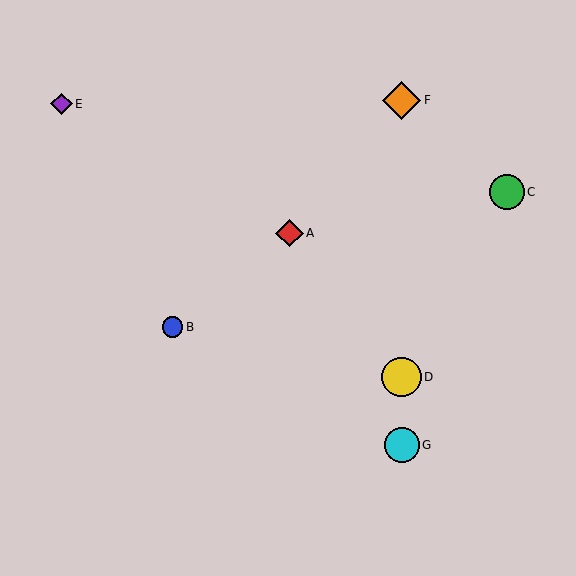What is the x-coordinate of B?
Object B is at x≈173.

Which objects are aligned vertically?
Objects D, F, G are aligned vertically.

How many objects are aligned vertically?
3 objects (D, F, G) are aligned vertically.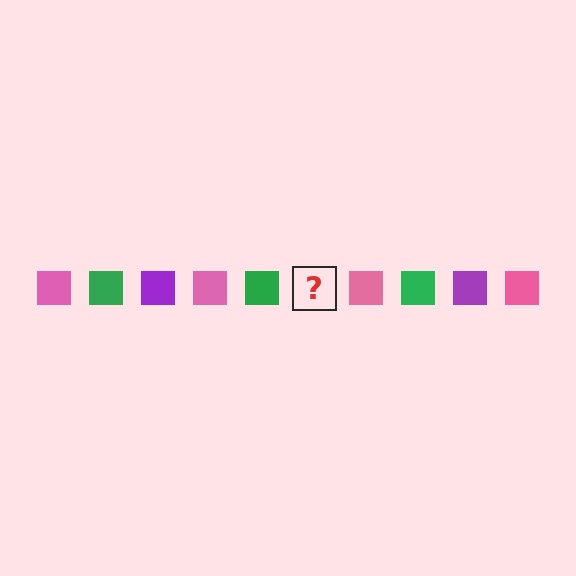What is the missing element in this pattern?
The missing element is a purple square.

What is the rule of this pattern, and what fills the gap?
The rule is that the pattern cycles through pink, green, purple squares. The gap should be filled with a purple square.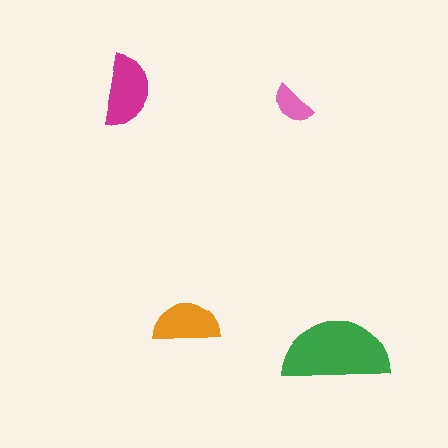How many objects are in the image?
There are 4 objects in the image.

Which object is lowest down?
The green semicircle is bottommost.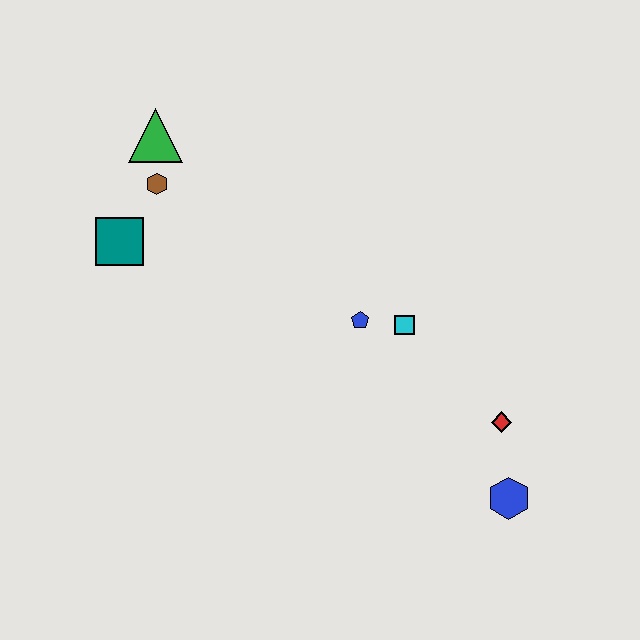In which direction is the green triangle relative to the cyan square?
The green triangle is to the left of the cyan square.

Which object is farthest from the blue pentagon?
The green triangle is farthest from the blue pentagon.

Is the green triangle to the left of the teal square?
No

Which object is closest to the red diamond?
The blue hexagon is closest to the red diamond.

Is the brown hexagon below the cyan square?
No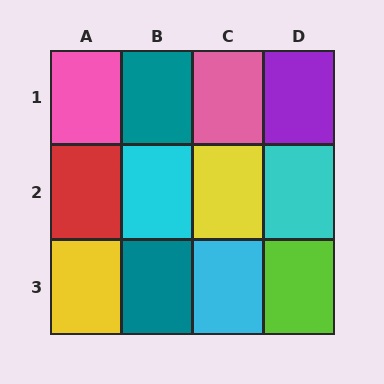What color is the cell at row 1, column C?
Pink.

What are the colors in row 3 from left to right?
Yellow, teal, cyan, lime.